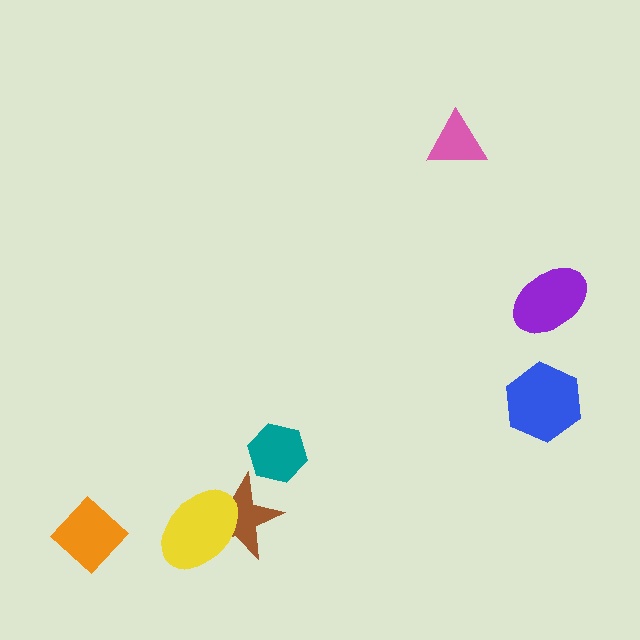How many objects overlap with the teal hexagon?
0 objects overlap with the teal hexagon.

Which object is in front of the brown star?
The yellow ellipse is in front of the brown star.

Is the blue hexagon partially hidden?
No, no other shape covers it.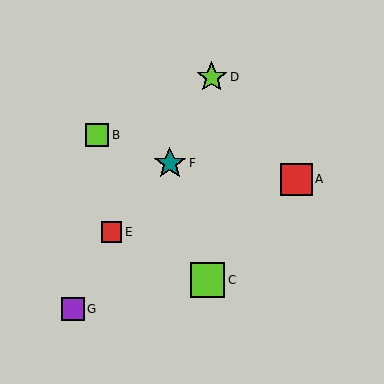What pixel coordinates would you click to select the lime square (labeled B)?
Click at (97, 135) to select the lime square B.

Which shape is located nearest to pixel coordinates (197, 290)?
The lime square (labeled C) at (207, 280) is nearest to that location.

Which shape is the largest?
The lime square (labeled C) is the largest.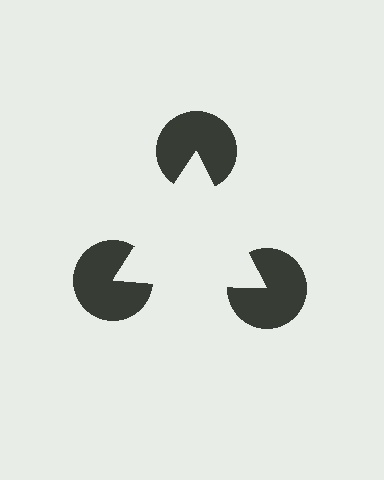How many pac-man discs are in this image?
There are 3 — one at each vertex of the illusory triangle.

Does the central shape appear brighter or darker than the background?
It typically appears slightly brighter than the background, even though no actual brightness change is drawn.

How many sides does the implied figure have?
3 sides.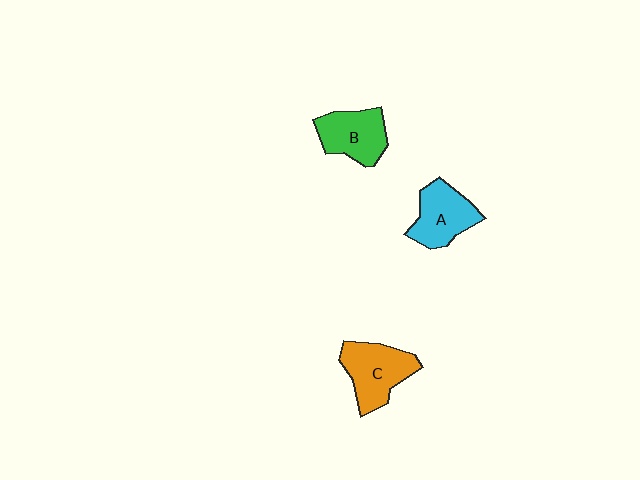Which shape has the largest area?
Shape C (orange).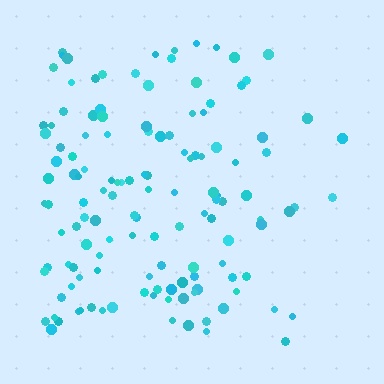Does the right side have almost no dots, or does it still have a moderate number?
Still a moderate number, just noticeably fewer than the left.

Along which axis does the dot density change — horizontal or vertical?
Horizontal.